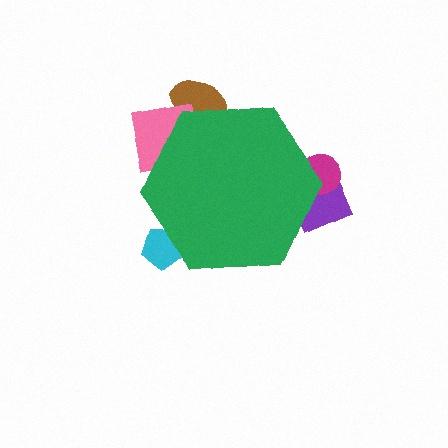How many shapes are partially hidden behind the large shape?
5 shapes are partially hidden.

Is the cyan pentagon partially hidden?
Yes, the cyan pentagon is partially hidden behind the green hexagon.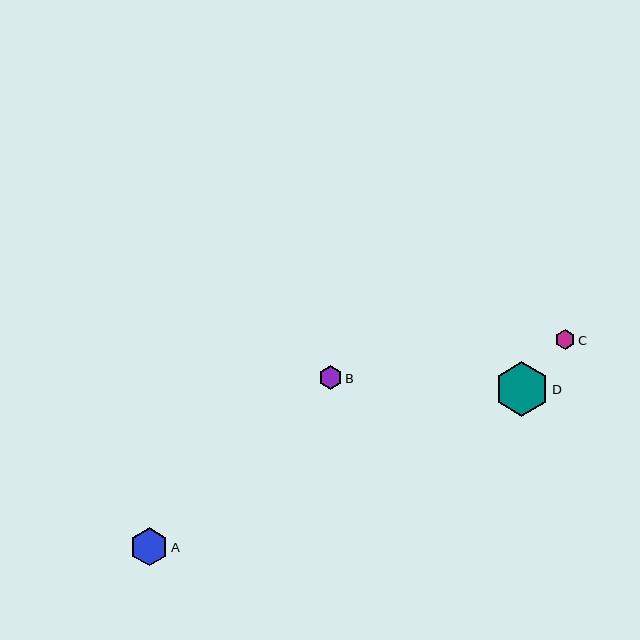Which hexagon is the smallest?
Hexagon C is the smallest with a size of approximately 20 pixels.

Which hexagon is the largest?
Hexagon D is the largest with a size of approximately 55 pixels.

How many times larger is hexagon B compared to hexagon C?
Hexagon B is approximately 1.2 times the size of hexagon C.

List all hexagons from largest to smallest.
From largest to smallest: D, A, B, C.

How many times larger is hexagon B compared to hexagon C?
Hexagon B is approximately 1.2 times the size of hexagon C.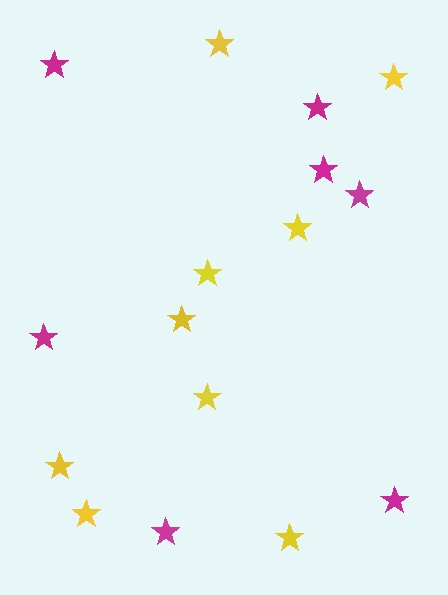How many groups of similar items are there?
There are 2 groups: one group of magenta stars (7) and one group of yellow stars (9).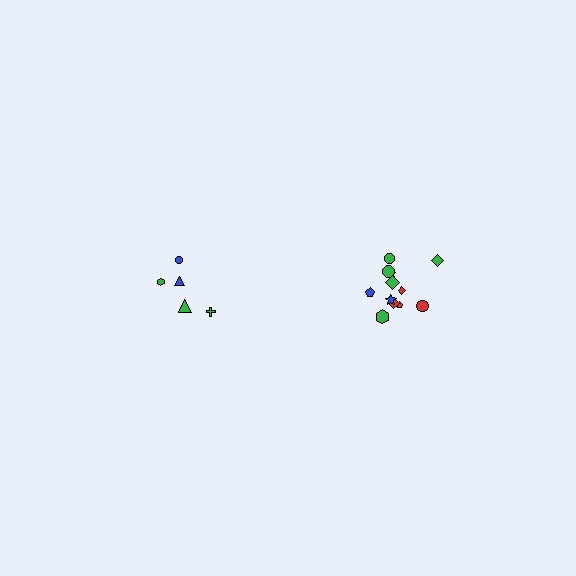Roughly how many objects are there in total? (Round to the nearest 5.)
Roughly 15 objects in total.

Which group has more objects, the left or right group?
The right group.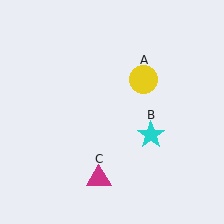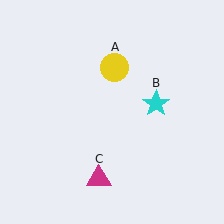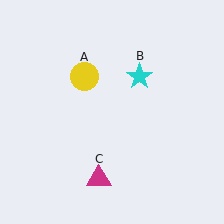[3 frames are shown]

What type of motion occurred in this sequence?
The yellow circle (object A), cyan star (object B) rotated counterclockwise around the center of the scene.